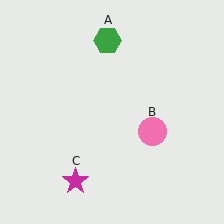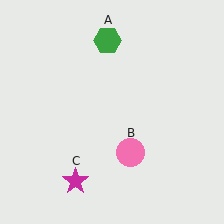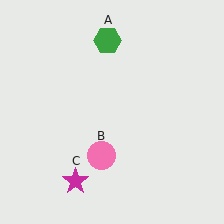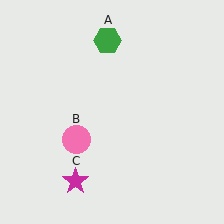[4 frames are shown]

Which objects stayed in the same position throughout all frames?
Green hexagon (object A) and magenta star (object C) remained stationary.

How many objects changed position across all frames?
1 object changed position: pink circle (object B).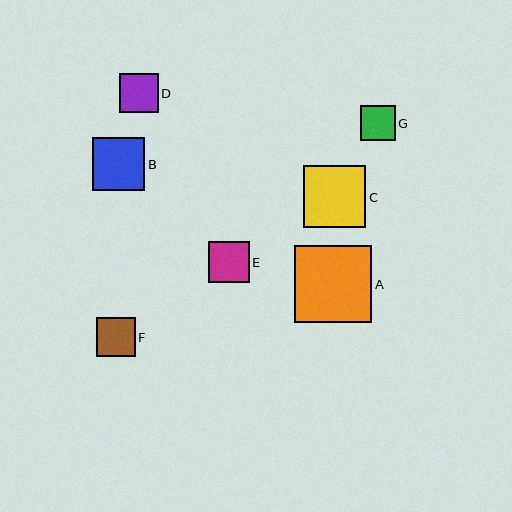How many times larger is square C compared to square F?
Square C is approximately 1.6 times the size of square F.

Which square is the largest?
Square A is the largest with a size of approximately 77 pixels.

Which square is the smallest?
Square G is the smallest with a size of approximately 35 pixels.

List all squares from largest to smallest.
From largest to smallest: A, C, B, E, F, D, G.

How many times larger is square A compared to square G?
Square A is approximately 2.2 times the size of square G.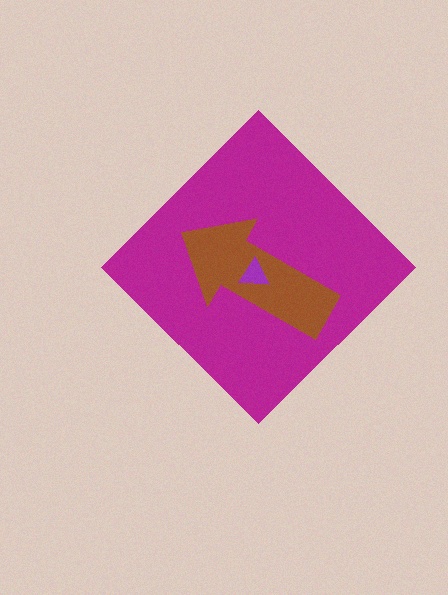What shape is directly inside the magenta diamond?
The brown arrow.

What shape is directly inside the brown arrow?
The purple triangle.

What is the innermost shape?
The purple triangle.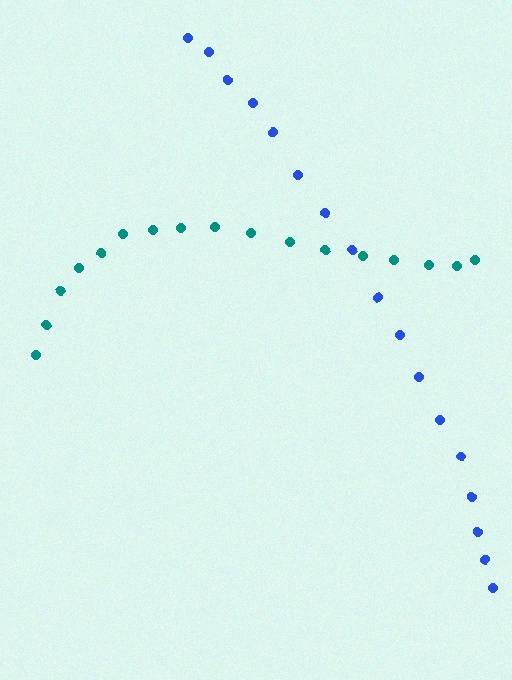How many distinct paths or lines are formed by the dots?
There are 2 distinct paths.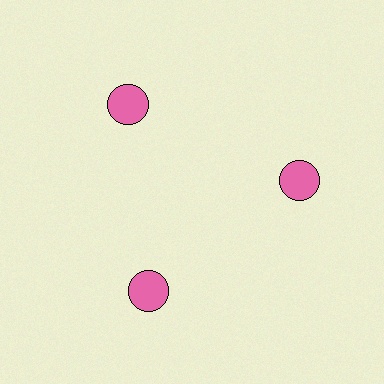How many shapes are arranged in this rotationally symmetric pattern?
There are 3 shapes, arranged in 3 groups of 1.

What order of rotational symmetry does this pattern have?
This pattern has 3-fold rotational symmetry.